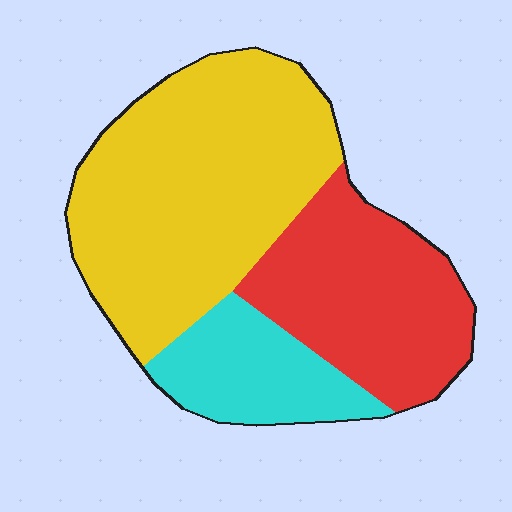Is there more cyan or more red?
Red.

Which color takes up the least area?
Cyan, at roughly 15%.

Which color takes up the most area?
Yellow, at roughly 50%.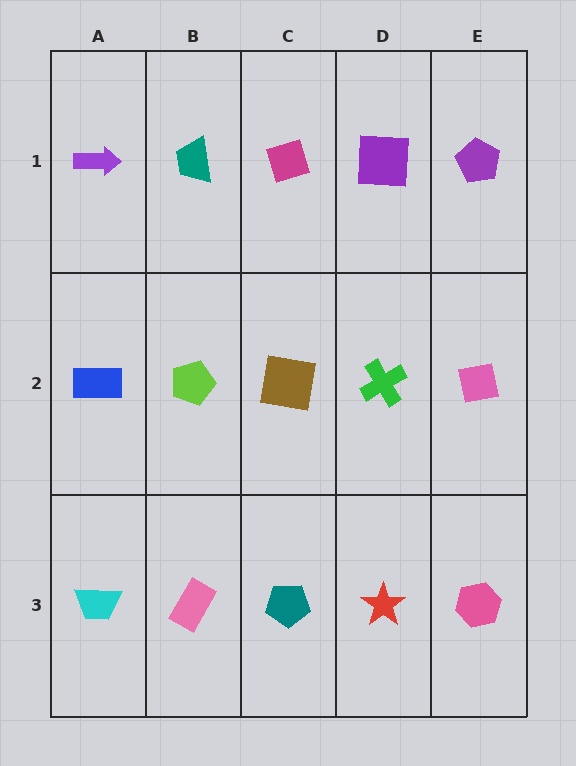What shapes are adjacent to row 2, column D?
A purple square (row 1, column D), a red star (row 3, column D), a brown square (row 2, column C), a pink square (row 2, column E).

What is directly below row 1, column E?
A pink square.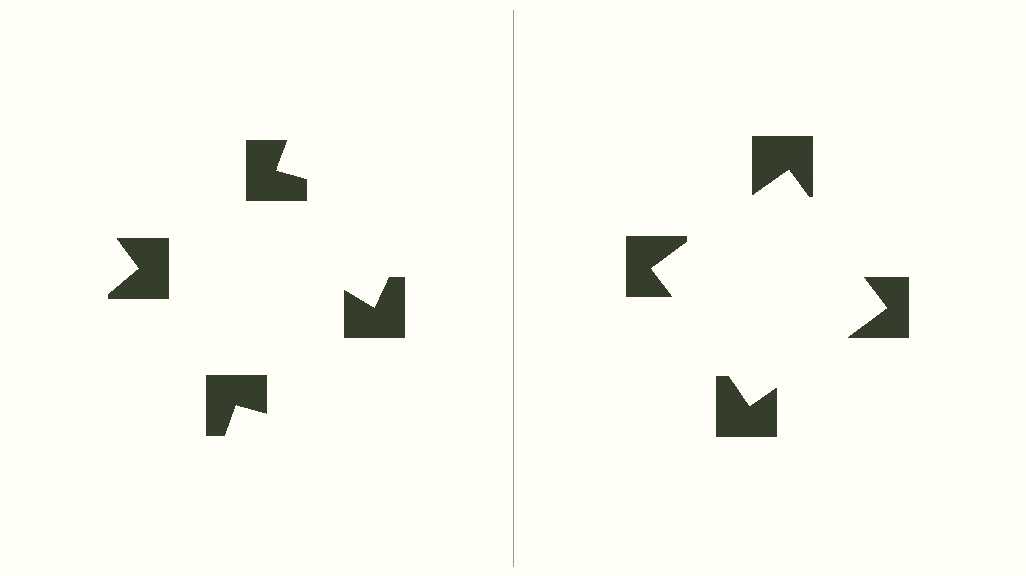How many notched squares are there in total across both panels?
8 — 4 on each side.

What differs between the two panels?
The notched squares are positioned identically on both sides; only the wedge orientations differ. On the right they align to a square; on the left they are misaligned.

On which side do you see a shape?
An illusory square appears on the right side. On the left side the wedge cuts are rotated, so no coherent shape forms.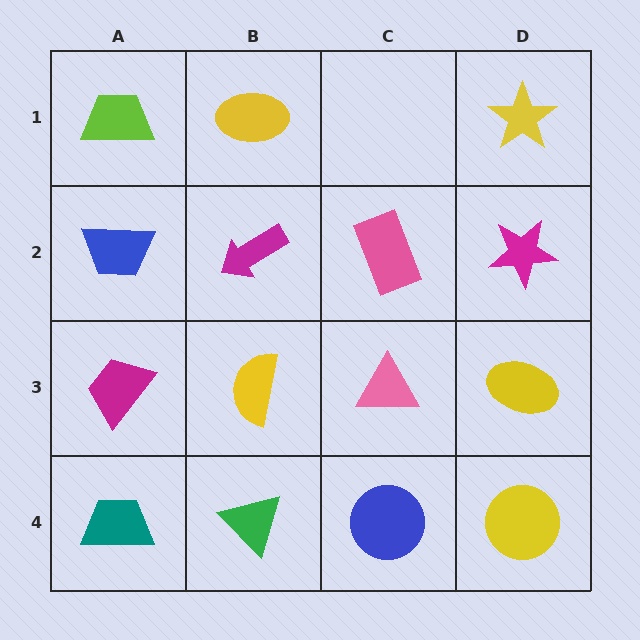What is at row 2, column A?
A blue trapezoid.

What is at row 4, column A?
A teal trapezoid.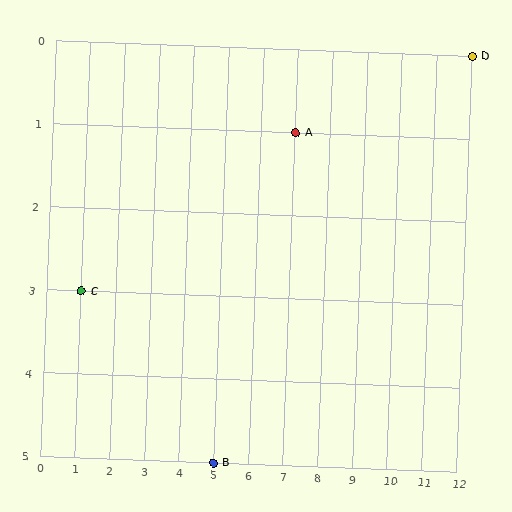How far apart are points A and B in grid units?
Points A and B are 2 columns and 4 rows apart (about 4.5 grid units diagonally).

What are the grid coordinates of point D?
Point D is at grid coordinates (12, 0).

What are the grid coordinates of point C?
Point C is at grid coordinates (1, 3).